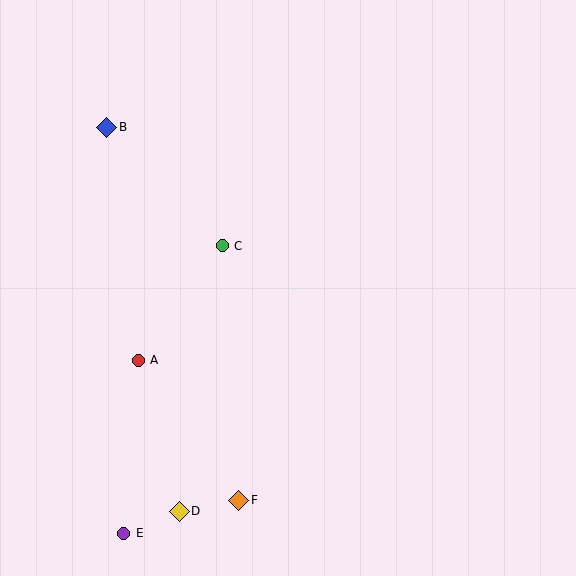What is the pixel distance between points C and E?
The distance between C and E is 304 pixels.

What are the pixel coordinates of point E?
Point E is at (124, 533).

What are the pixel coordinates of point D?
Point D is at (179, 511).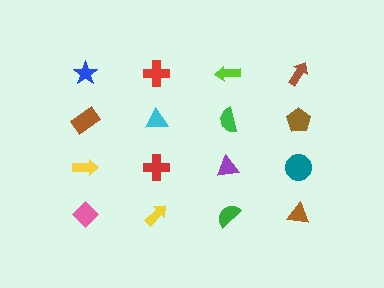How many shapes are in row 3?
4 shapes.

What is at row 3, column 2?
A red cross.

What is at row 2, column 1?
A brown rectangle.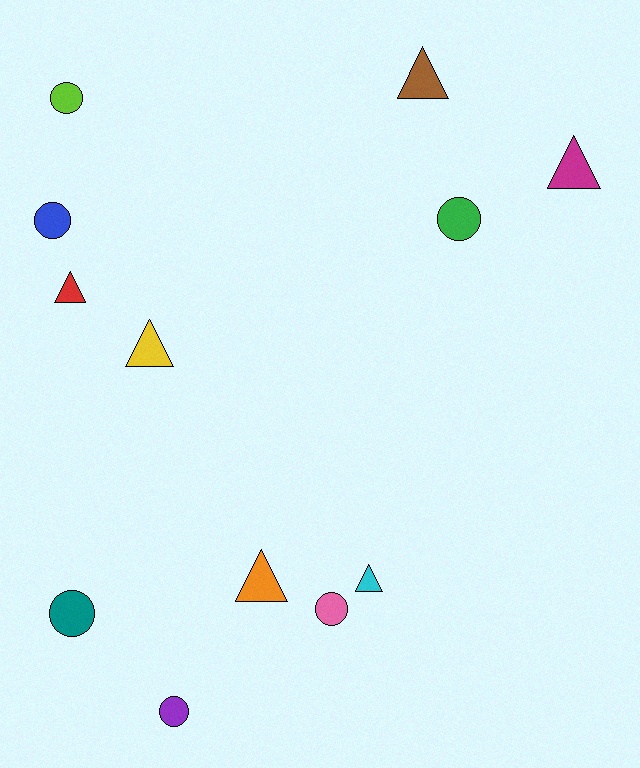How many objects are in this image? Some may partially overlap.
There are 12 objects.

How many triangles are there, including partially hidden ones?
There are 6 triangles.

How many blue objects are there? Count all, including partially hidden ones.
There is 1 blue object.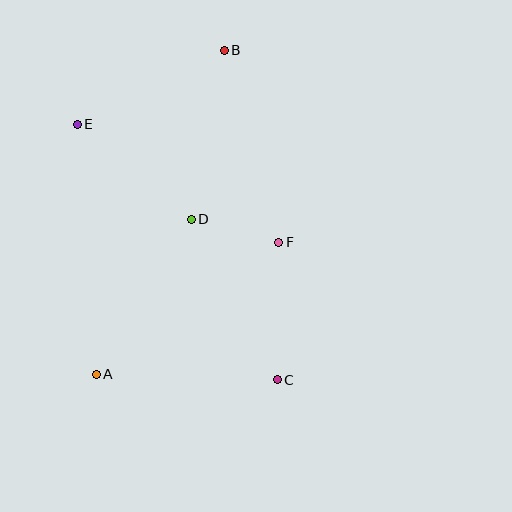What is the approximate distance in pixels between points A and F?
The distance between A and F is approximately 225 pixels.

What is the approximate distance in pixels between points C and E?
The distance between C and E is approximately 324 pixels.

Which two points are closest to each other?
Points D and F are closest to each other.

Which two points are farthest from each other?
Points A and B are farthest from each other.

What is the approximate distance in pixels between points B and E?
The distance between B and E is approximately 165 pixels.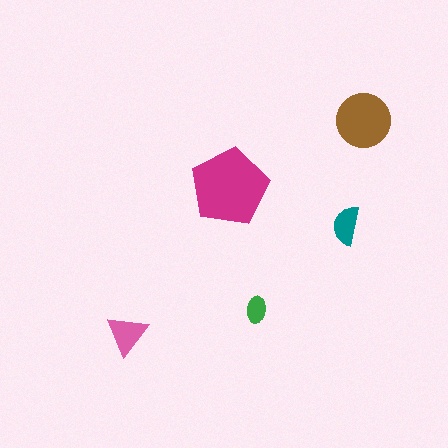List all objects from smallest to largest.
The green ellipse, the teal semicircle, the pink triangle, the brown circle, the magenta pentagon.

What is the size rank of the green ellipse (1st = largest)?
5th.